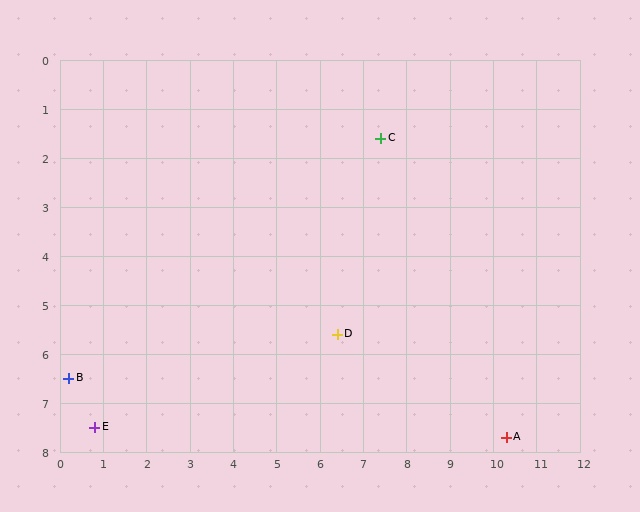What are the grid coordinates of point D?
Point D is at approximately (6.4, 5.6).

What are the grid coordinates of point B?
Point B is at approximately (0.2, 6.5).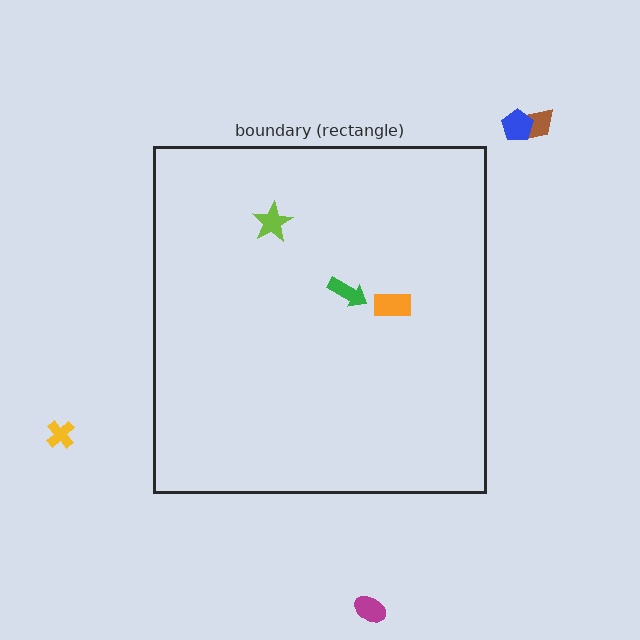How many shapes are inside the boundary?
3 inside, 4 outside.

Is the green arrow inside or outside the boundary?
Inside.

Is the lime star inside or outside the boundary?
Inside.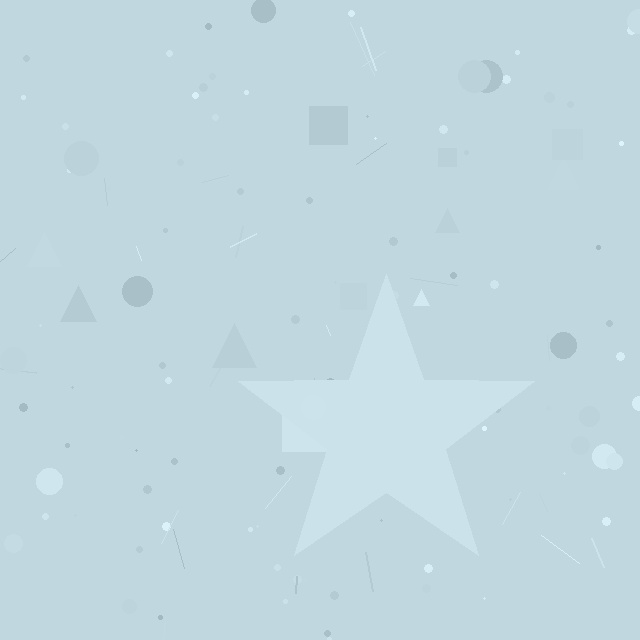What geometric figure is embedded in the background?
A star is embedded in the background.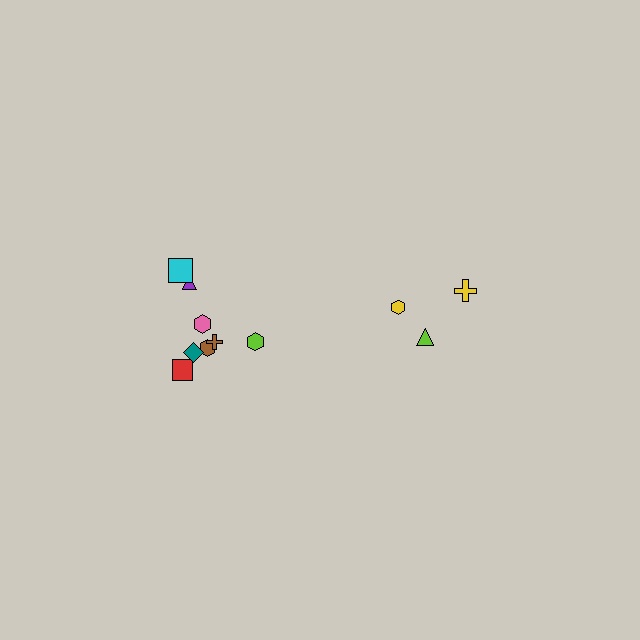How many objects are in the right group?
There are 3 objects.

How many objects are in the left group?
There are 8 objects.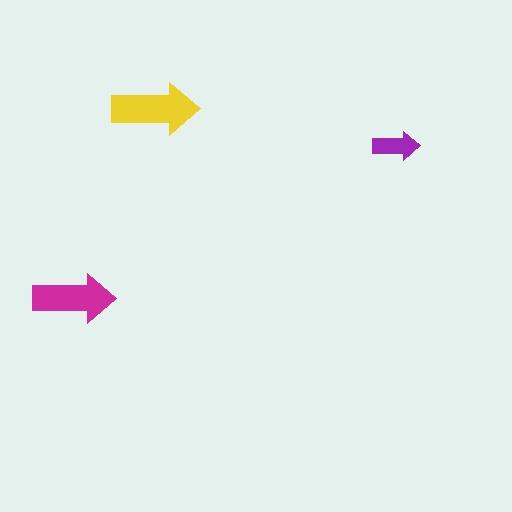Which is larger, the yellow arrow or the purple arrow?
The yellow one.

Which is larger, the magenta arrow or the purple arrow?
The magenta one.